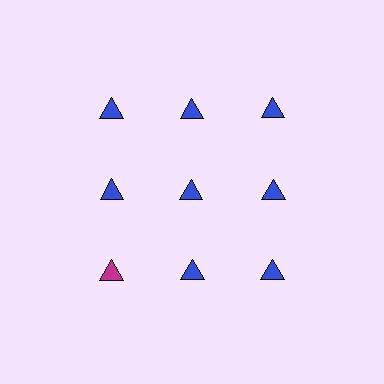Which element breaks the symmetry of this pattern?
The magenta triangle in the third row, leftmost column breaks the symmetry. All other shapes are blue triangles.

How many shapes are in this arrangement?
There are 9 shapes arranged in a grid pattern.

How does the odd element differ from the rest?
It has a different color: magenta instead of blue.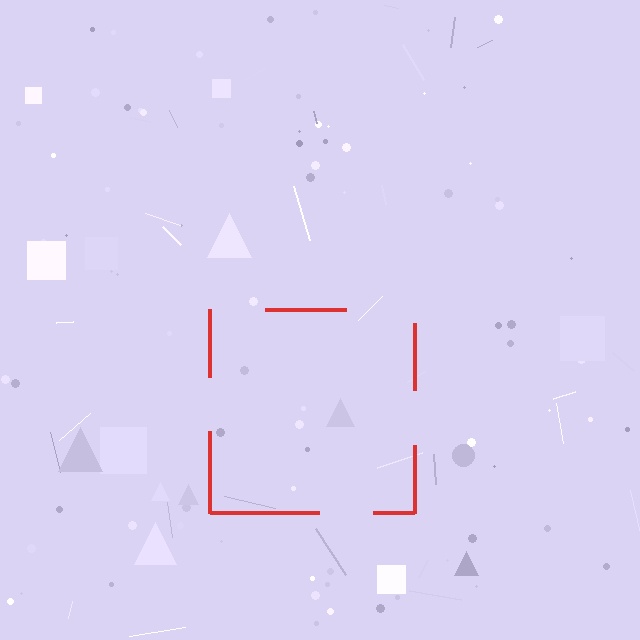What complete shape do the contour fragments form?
The contour fragments form a square.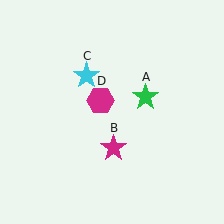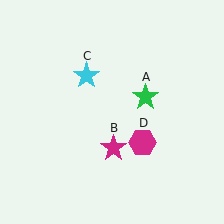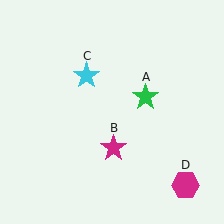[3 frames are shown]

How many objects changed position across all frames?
1 object changed position: magenta hexagon (object D).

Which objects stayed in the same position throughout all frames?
Green star (object A) and magenta star (object B) and cyan star (object C) remained stationary.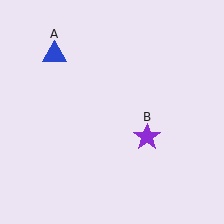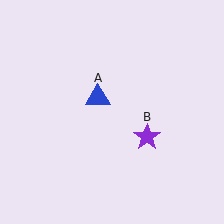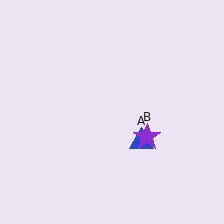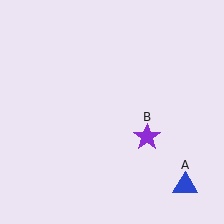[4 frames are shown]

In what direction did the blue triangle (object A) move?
The blue triangle (object A) moved down and to the right.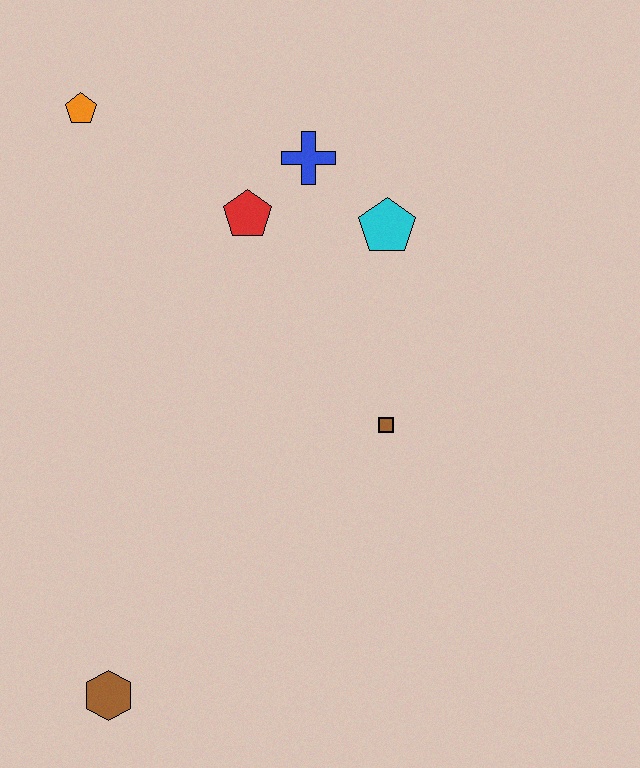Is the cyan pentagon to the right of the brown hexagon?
Yes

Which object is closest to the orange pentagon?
The red pentagon is closest to the orange pentagon.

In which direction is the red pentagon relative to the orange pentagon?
The red pentagon is to the right of the orange pentagon.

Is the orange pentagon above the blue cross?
Yes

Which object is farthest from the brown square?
The orange pentagon is farthest from the brown square.